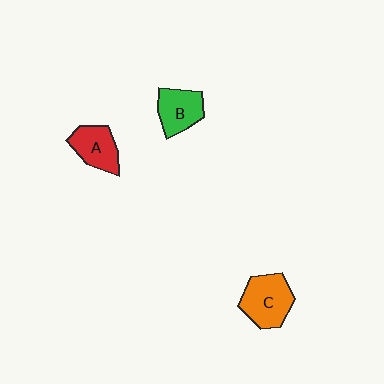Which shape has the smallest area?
Shape A (red).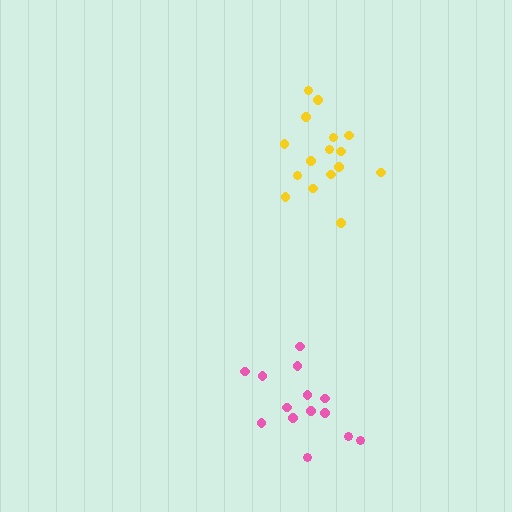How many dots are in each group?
Group 1: 16 dots, Group 2: 14 dots (30 total).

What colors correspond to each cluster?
The clusters are colored: yellow, pink.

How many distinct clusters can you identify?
There are 2 distinct clusters.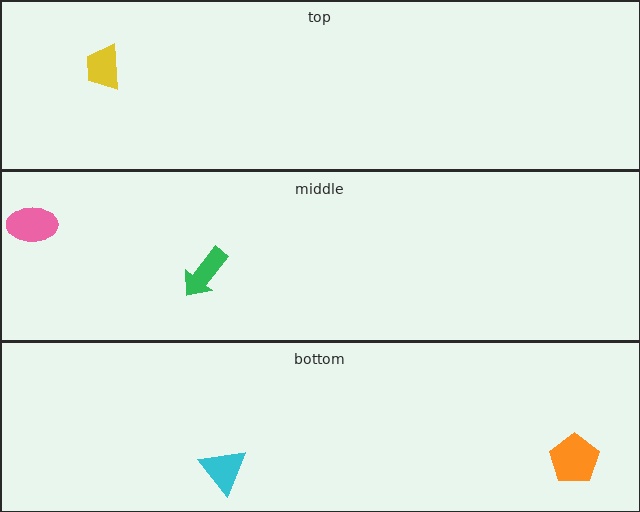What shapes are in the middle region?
The pink ellipse, the green arrow.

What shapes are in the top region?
The yellow trapezoid.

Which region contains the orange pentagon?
The bottom region.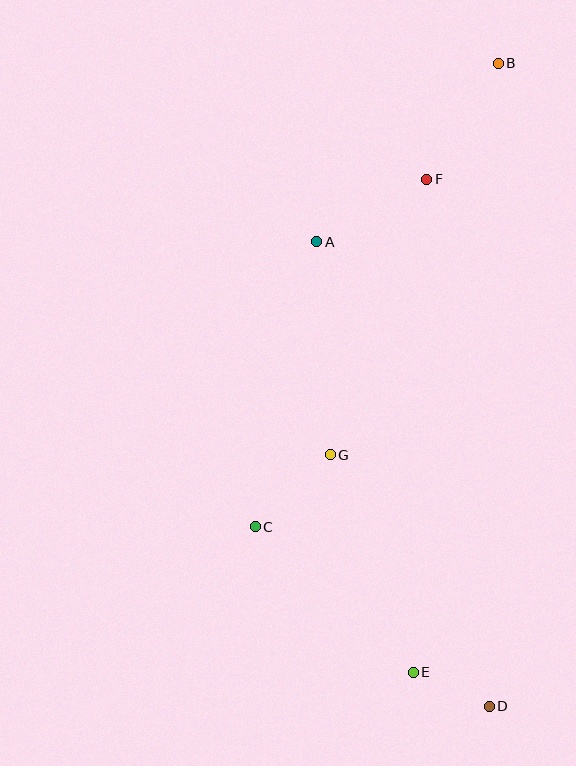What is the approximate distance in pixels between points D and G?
The distance between D and G is approximately 298 pixels.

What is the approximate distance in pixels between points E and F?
The distance between E and F is approximately 493 pixels.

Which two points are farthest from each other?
Points B and D are farthest from each other.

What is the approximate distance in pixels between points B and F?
The distance between B and F is approximately 136 pixels.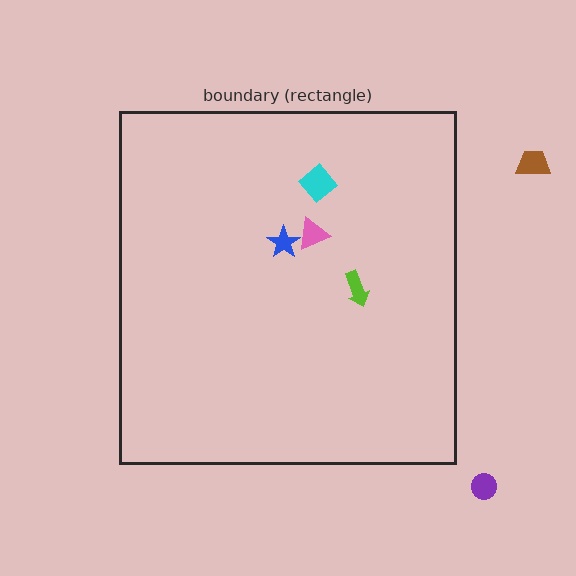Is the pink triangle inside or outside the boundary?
Inside.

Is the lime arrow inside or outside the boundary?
Inside.